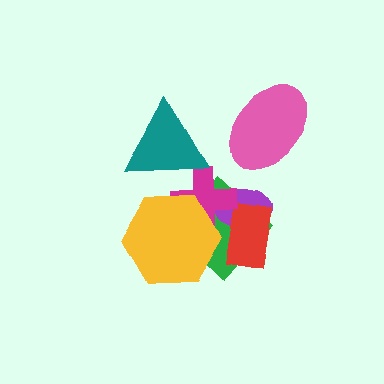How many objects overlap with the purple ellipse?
3 objects overlap with the purple ellipse.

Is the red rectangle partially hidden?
Yes, it is partially covered by another shape.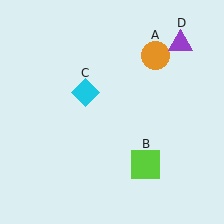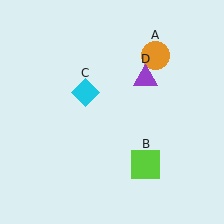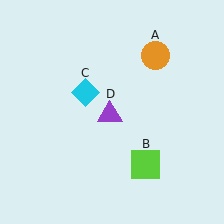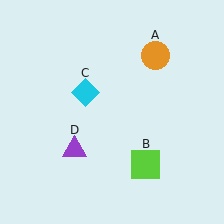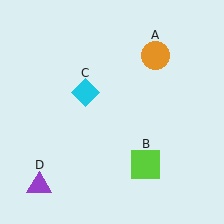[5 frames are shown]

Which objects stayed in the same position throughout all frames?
Orange circle (object A) and lime square (object B) and cyan diamond (object C) remained stationary.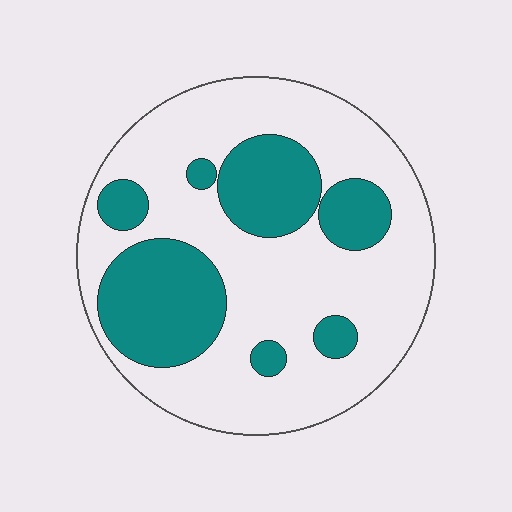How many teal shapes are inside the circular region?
7.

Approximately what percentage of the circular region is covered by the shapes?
Approximately 30%.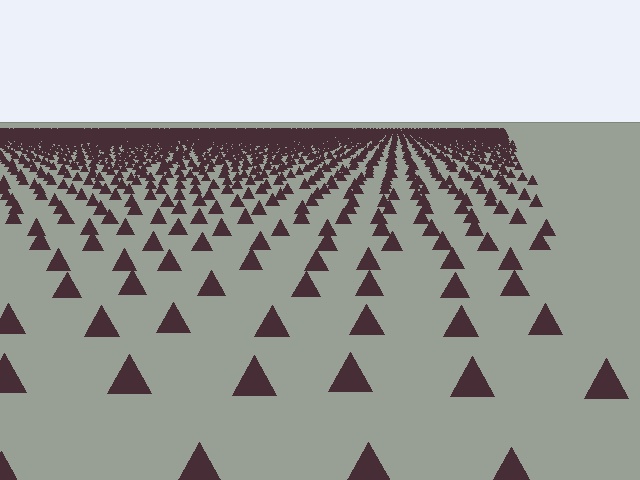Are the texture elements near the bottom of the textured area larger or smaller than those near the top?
Larger. Near the bottom, elements are closer to the viewer and appear at a bigger on-screen size.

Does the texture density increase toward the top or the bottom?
Density increases toward the top.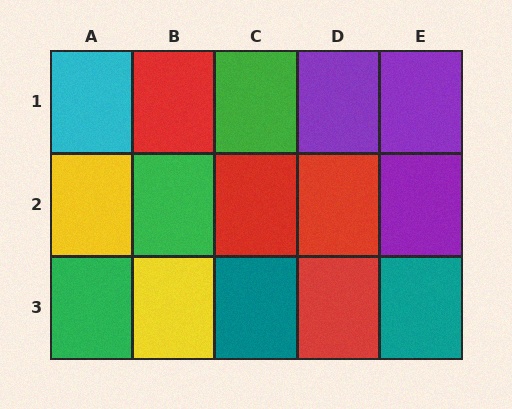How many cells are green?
3 cells are green.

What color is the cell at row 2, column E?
Purple.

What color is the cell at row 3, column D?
Red.